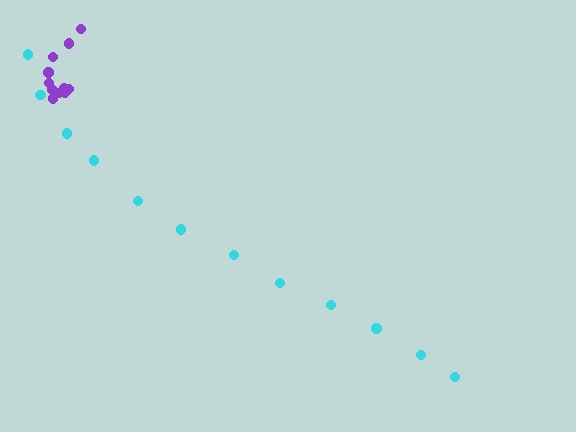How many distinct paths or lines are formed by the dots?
There are 2 distinct paths.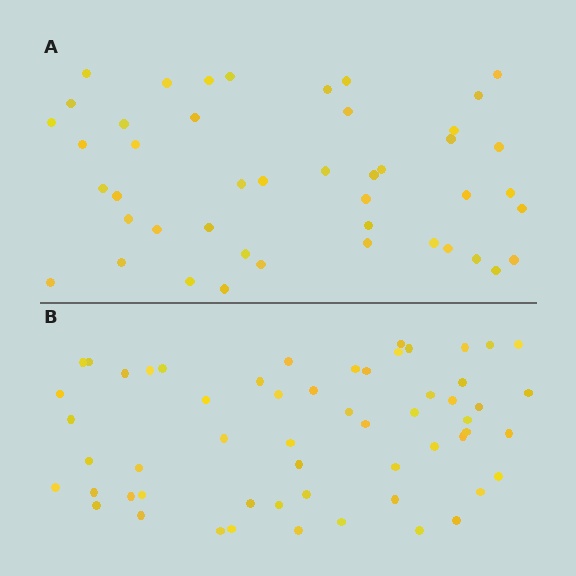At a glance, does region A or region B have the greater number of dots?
Region B (the bottom region) has more dots.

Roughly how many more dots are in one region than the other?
Region B has roughly 12 or so more dots than region A.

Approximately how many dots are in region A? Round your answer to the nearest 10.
About 40 dots. (The exact count is 45, which rounds to 40.)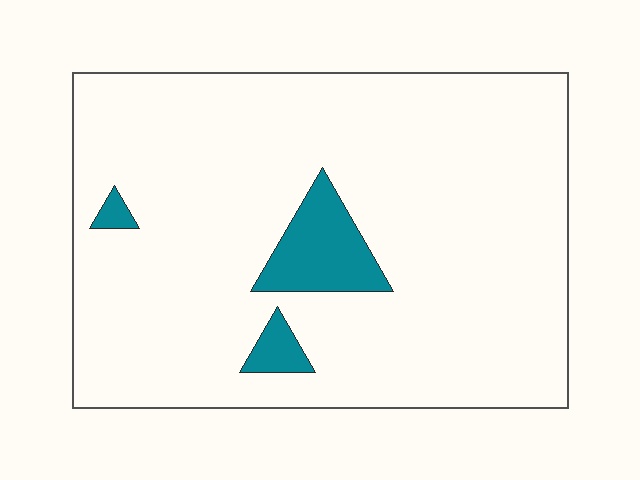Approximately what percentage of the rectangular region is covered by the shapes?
Approximately 10%.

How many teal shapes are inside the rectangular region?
3.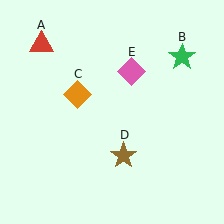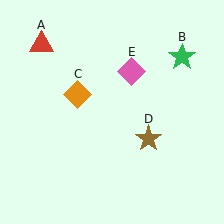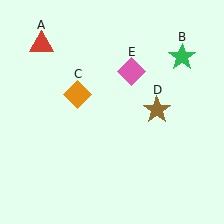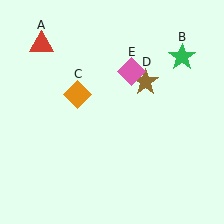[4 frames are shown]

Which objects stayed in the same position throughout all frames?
Red triangle (object A) and green star (object B) and orange diamond (object C) and pink diamond (object E) remained stationary.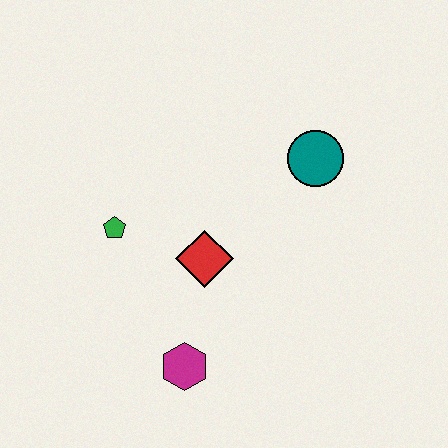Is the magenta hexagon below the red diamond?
Yes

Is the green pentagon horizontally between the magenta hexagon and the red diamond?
No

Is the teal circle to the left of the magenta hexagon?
No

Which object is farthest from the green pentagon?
The teal circle is farthest from the green pentagon.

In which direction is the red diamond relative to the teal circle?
The red diamond is to the left of the teal circle.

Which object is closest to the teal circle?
The red diamond is closest to the teal circle.